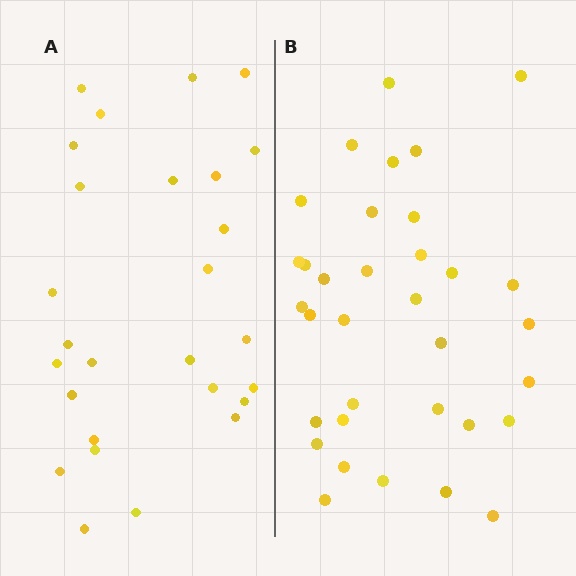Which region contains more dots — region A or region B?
Region B (the right region) has more dots.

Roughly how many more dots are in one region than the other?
Region B has roughly 8 or so more dots than region A.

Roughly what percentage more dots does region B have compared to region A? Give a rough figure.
About 25% more.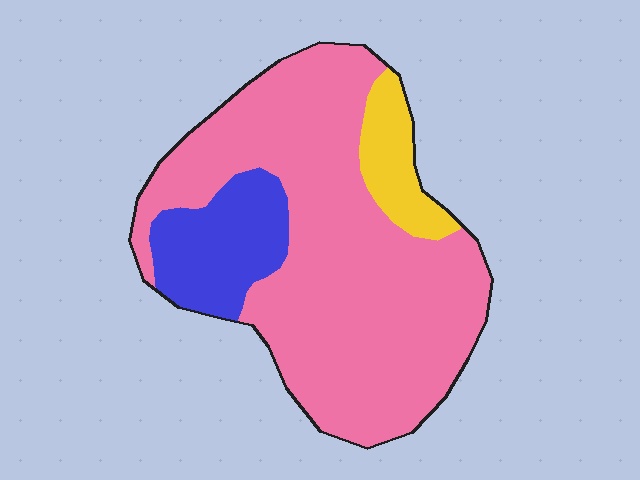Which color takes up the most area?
Pink, at roughly 75%.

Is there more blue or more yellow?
Blue.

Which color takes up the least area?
Yellow, at roughly 10%.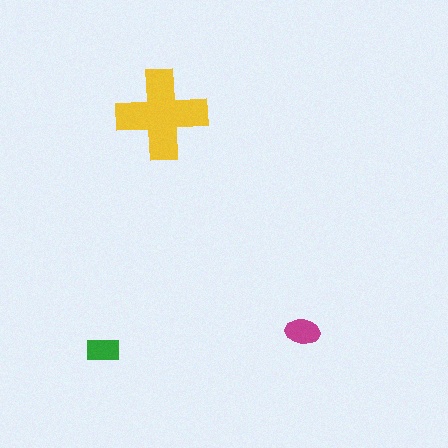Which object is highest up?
The yellow cross is topmost.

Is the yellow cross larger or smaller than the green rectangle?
Larger.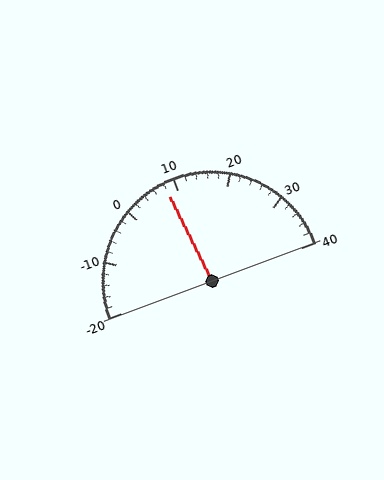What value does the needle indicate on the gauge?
The needle indicates approximately 8.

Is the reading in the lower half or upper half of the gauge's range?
The reading is in the lower half of the range (-20 to 40).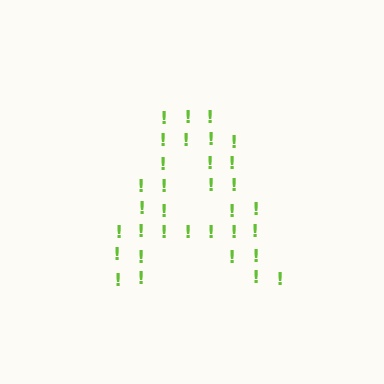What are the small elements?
The small elements are exclamation marks.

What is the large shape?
The large shape is the letter A.